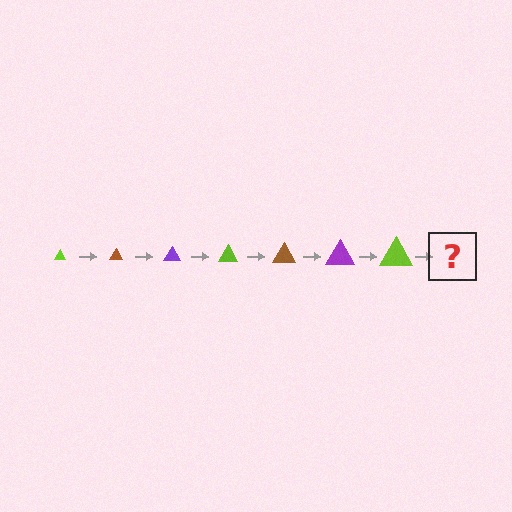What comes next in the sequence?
The next element should be a brown triangle, larger than the previous one.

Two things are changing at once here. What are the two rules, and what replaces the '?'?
The two rules are that the triangle grows larger each step and the color cycles through lime, brown, and purple. The '?' should be a brown triangle, larger than the previous one.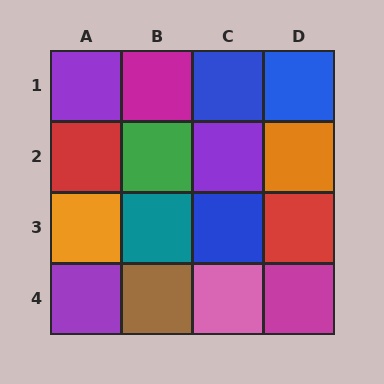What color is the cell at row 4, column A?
Purple.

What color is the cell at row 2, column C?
Purple.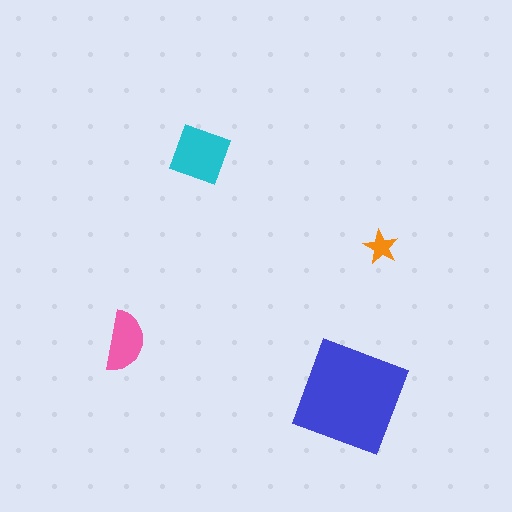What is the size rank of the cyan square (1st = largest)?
2nd.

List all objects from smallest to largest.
The orange star, the pink semicircle, the cyan square, the blue diamond.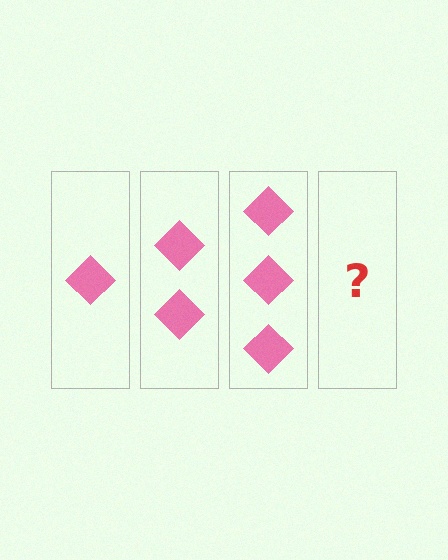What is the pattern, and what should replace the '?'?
The pattern is that each step adds one more diamond. The '?' should be 4 diamonds.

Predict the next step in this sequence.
The next step is 4 diamonds.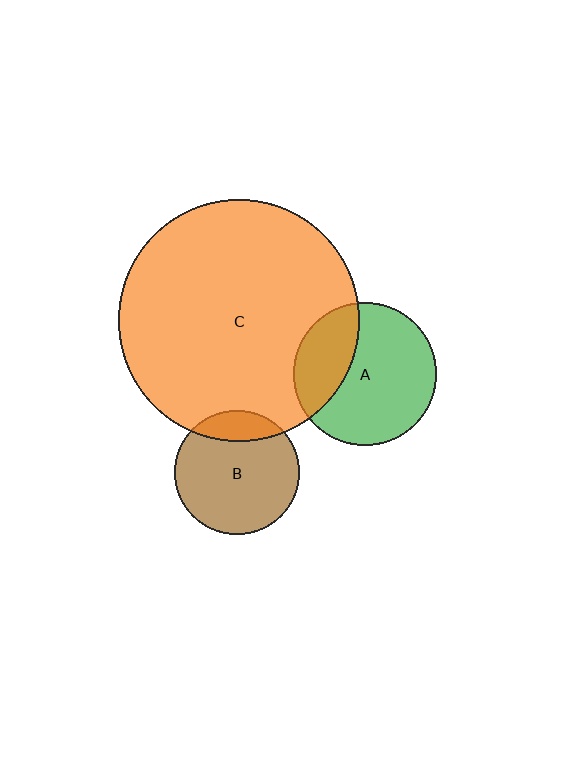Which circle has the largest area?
Circle C (orange).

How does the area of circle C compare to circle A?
Approximately 2.9 times.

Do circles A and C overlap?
Yes.